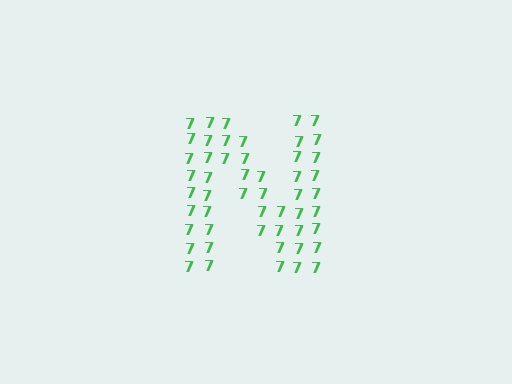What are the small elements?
The small elements are digit 7's.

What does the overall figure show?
The overall figure shows the letter N.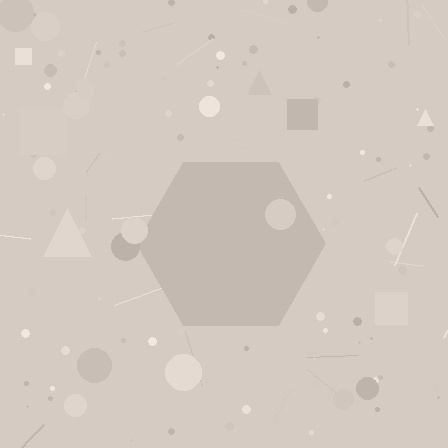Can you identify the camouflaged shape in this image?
The camouflaged shape is a hexagon.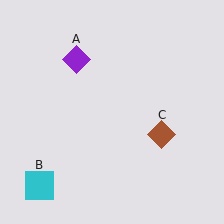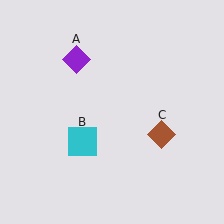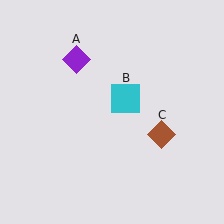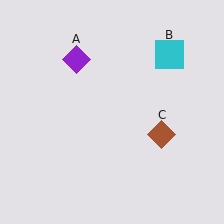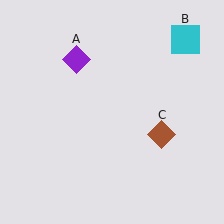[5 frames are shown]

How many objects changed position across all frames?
1 object changed position: cyan square (object B).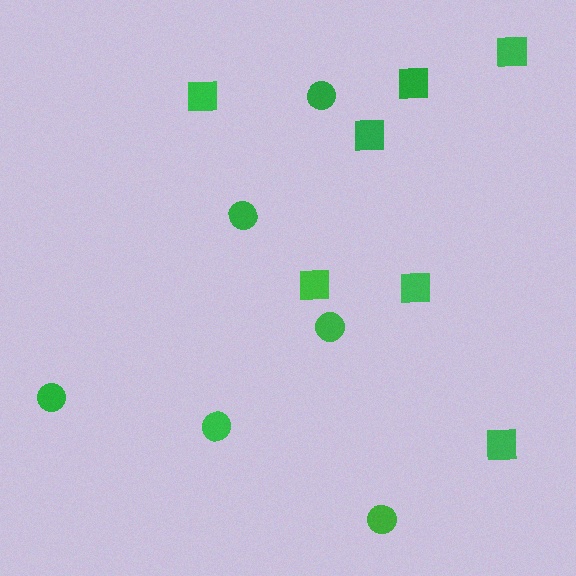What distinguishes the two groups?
There are 2 groups: one group of squares (7) and one group of circles (6).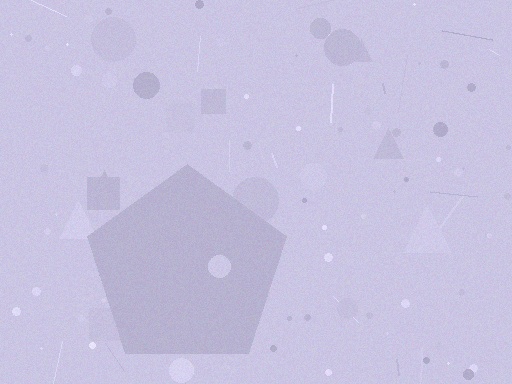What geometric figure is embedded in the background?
A pentagon is embedded in the background.